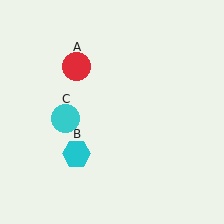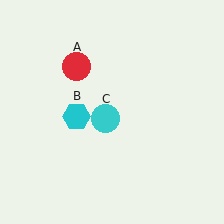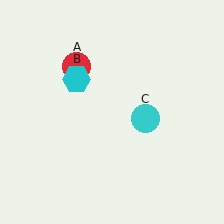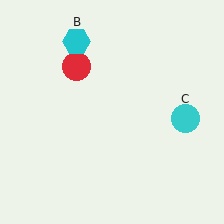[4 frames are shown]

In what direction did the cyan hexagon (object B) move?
The cyan hexagon (object B) moved up.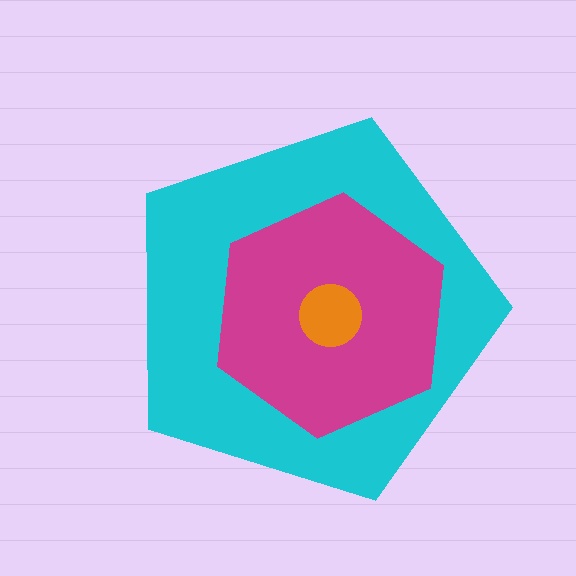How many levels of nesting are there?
3.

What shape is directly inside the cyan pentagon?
The magenta hexagon.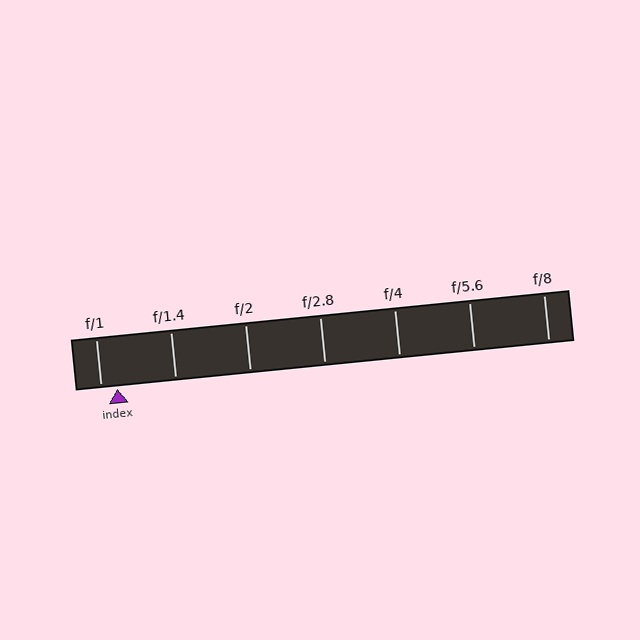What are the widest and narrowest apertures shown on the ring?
The widest aperture shown is f/1 and the narrowest is f/8.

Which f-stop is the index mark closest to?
The index mark is closest to f/1.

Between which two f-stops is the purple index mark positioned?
The index mark is between f/1 and f/1.4.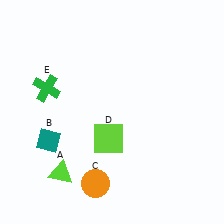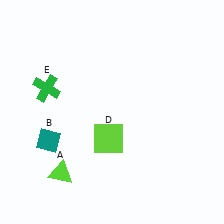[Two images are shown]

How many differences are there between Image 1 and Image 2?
There is 1 difference between the two images.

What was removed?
The orange circle (C) was removed in Image 2.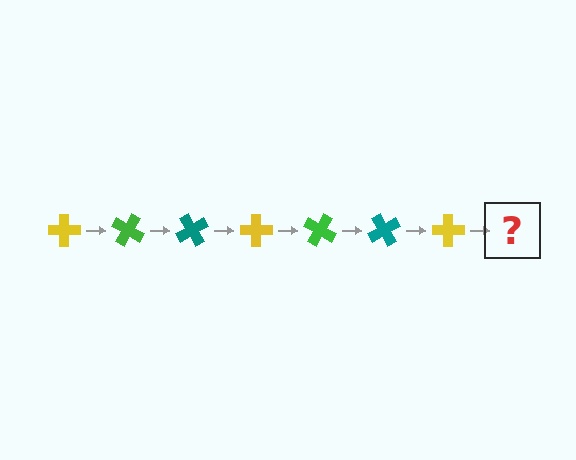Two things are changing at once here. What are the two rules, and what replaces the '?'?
The two rules are that it rotates 30 degrees each step and the color cycles through yellow, green, and teal. The '?' should be a green cross, rotated 210 degrees from the start.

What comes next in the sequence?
The next element should be a green cross, rotated 210 degrees from the start.